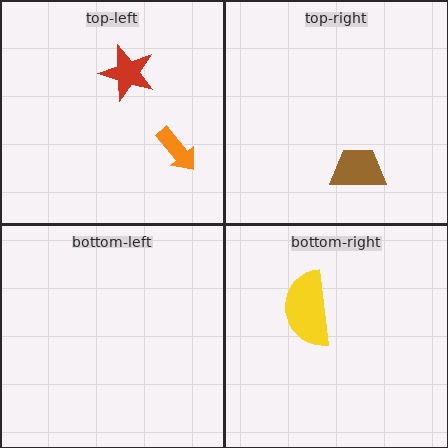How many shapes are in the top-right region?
1.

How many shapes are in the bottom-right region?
1.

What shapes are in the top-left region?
The orange arrow, the red star.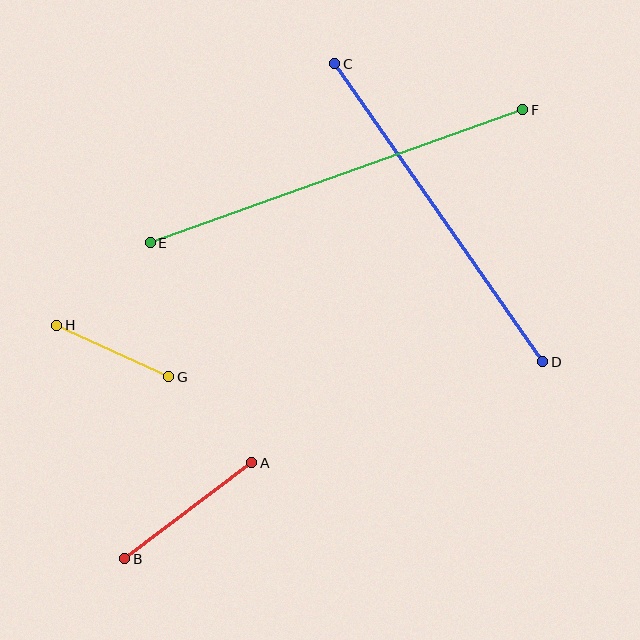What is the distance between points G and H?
The distance is approximately 123 pixels.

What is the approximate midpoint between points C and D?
The midpoint is at approximately (439, 213) pixels.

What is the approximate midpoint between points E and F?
The midpoint is at approximately (337, 176) pixels.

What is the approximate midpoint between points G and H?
The midpoint is at approximately (113, 351) pixels.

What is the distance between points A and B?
The distance is approximately 159 pixels.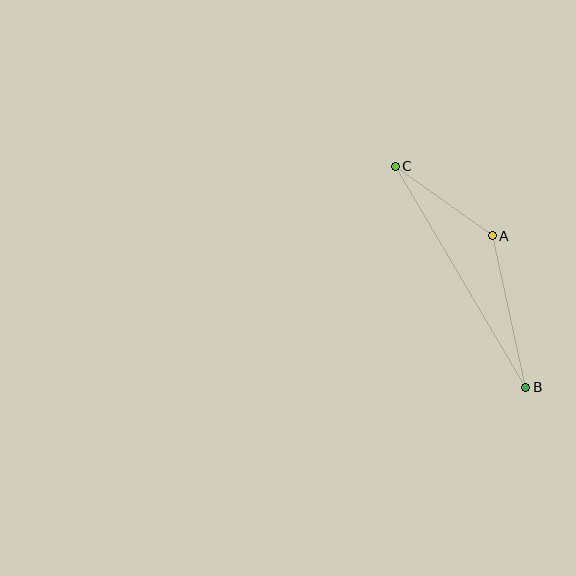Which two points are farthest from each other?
Points B and C are farthest from each other.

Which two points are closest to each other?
Points A and C are closest to each other.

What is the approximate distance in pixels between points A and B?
The distance between A and B is approximately 156 pixels.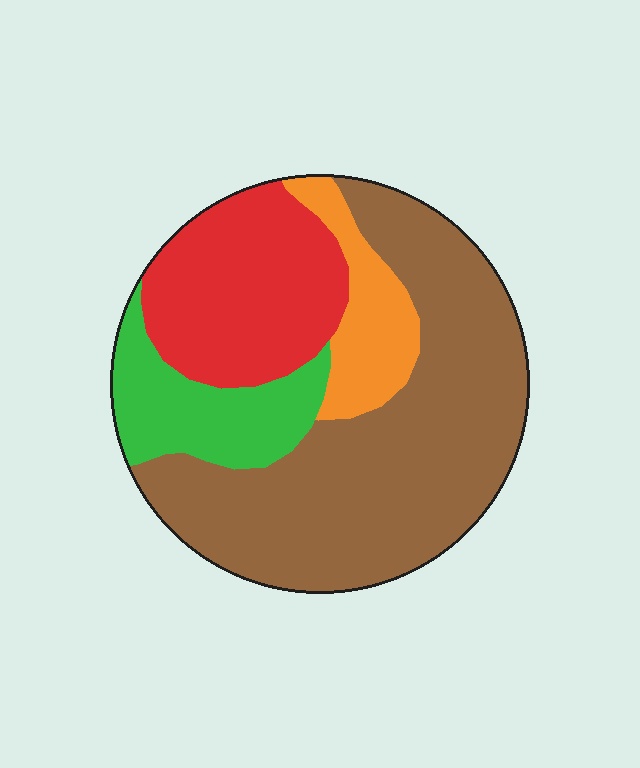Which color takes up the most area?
Brown, at roughly 50%.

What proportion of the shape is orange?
Orange takes up about one tenth (1/10) of the shape.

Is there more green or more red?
Red.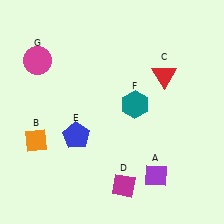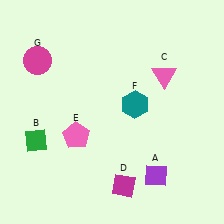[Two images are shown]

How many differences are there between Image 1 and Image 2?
There are 3 differences between the two images.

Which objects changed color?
B changed from orange to green. C changed from red to pink. E changed from blue to pink.